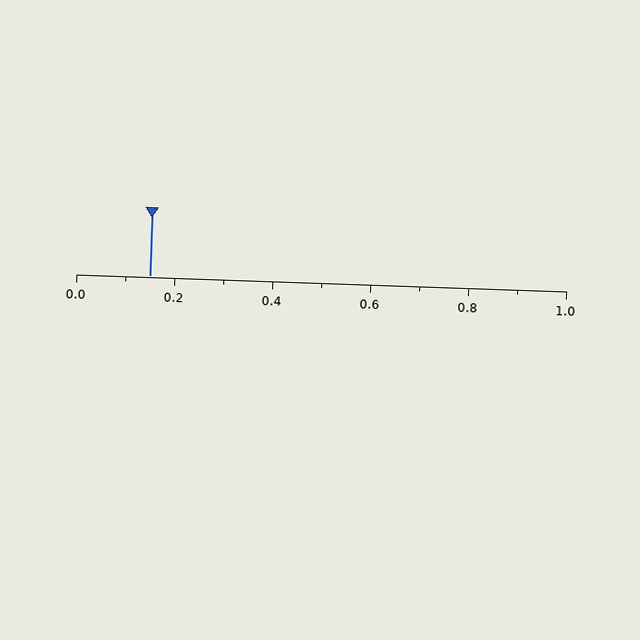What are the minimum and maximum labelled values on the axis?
The axis runs from 0.0 to 1.0.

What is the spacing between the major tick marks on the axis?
The major ticks are spaced 0.2 apart.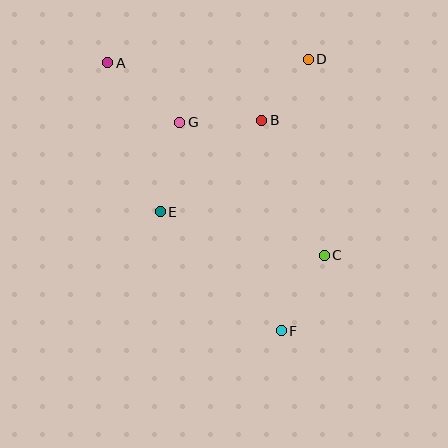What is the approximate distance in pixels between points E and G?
The distance between E and G is approximately 92 pixels.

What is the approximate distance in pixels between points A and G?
The distance between A and G is approximately 94 pixels.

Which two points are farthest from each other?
Points A and F are farthest from each other.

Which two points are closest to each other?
Points B and D are closest to each other.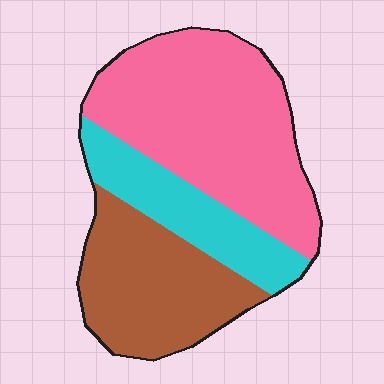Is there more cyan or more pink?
Pink.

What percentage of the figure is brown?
Brown covers 31% of the figure.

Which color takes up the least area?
Cyan, at roughly 20%.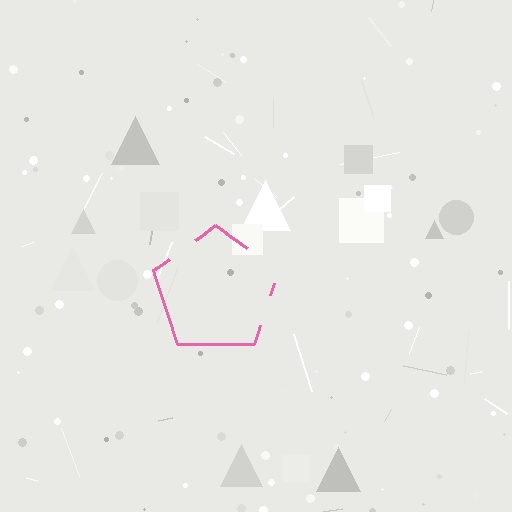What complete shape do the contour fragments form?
The contour fragments form a pentagon.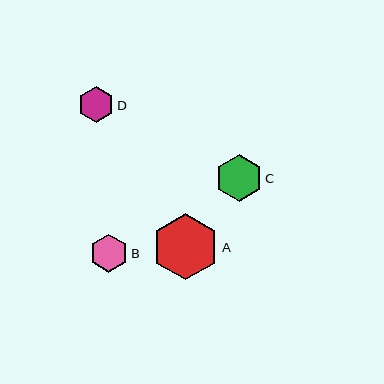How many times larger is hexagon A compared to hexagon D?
Hexagon A is approximately 1.8 times the size of hexagon D.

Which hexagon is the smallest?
Hexagon D is the smallest with a size of approximately 36 pixels.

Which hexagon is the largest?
Hexagon A is the largest with a size of approximately 66 pixels.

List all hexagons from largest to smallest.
From largest to smallest: A, C, B, D.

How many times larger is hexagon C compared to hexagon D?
Hexagon C is approximately 1.3 times the size of hexagon D.